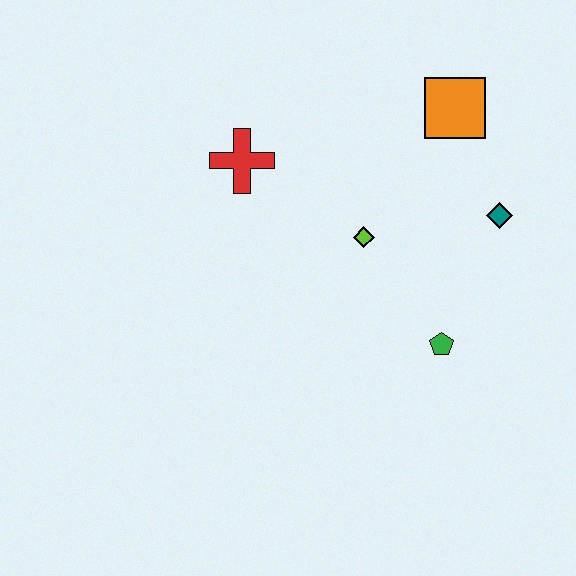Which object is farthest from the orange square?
The green pentagon is farthest from the orange square.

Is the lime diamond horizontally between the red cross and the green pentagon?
Yes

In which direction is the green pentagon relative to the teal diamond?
The green pentagon is below the teal diamond.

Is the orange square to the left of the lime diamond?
No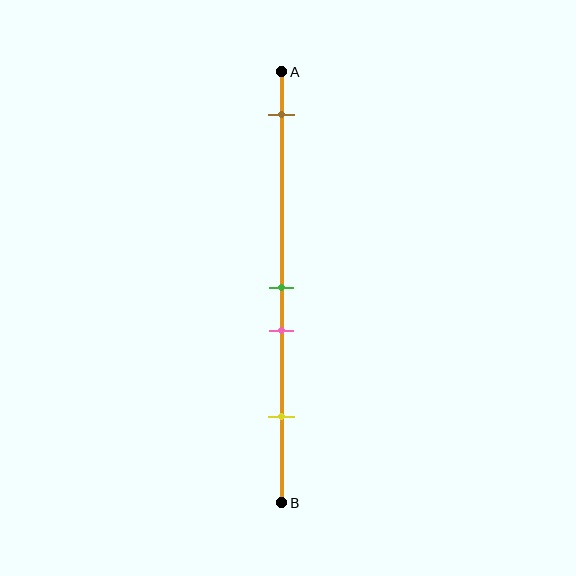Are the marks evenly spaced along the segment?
No, the marks are not evenly spaced.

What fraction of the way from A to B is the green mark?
The green mark is approximately 50% (0.5) of the way from A to B.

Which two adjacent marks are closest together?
The green and pink marks are the closest adjacent pair.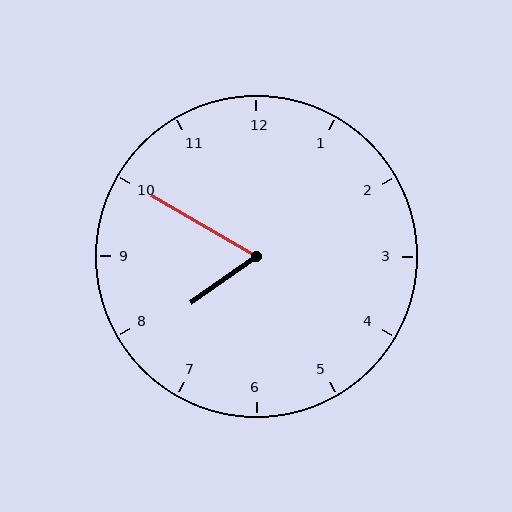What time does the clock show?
7:50.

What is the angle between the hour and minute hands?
Approximately 65 degrees.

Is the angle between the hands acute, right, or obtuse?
It is acute.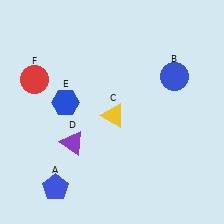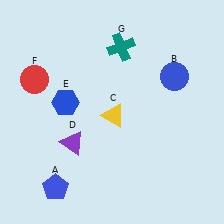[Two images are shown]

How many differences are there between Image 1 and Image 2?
There is 1 difference between the two images.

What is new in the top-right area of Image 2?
A teal cross (G) was added in the top-right area of Image 2.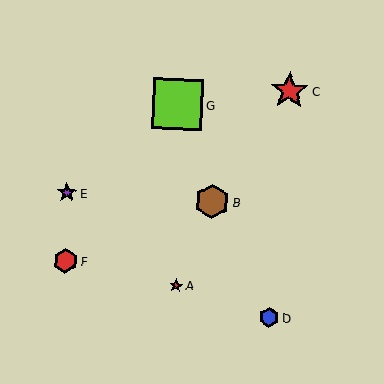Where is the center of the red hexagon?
The center of the red hexagon is at (65, 261).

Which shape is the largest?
The lime square (labeled G) is the largest.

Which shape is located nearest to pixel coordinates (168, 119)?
The lime square (labeled G) at (178, 104) is nearest to that location.